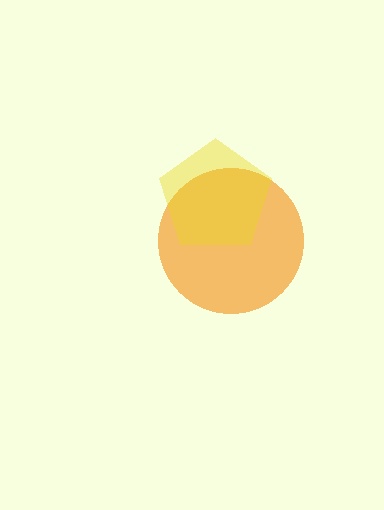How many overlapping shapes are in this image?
There are 2 overlapping shapes in the image.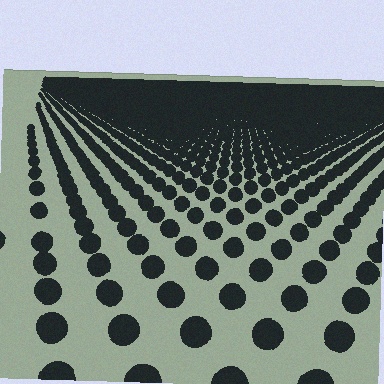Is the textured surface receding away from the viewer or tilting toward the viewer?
The surface is receding away from the viewer. Texture elements get smaller and denser toward the top.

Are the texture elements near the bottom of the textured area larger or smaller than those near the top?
Larger. Near the bottom, elements are closer to the viewer and appear at a bigger on-screen size.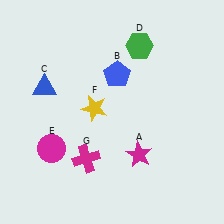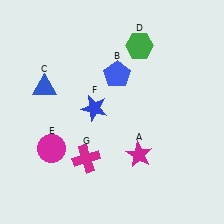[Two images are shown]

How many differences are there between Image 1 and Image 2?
There is 1 difference between the two images.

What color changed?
The star (F) changed from yellow in Image 1 to blue in Image 2.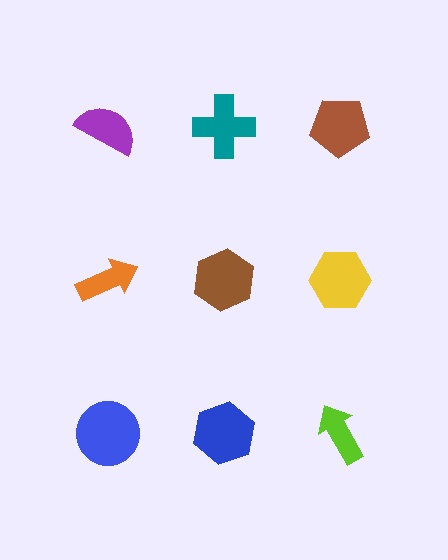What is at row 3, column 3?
A lime arrow.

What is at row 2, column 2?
A brown hexagon.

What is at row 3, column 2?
A blue hexagon.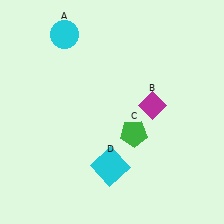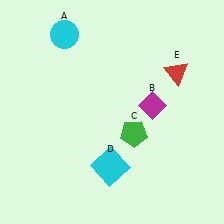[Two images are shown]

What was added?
A red triangle (E) was added in Image 2.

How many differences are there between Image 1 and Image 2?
There is 1 difference between the two images.